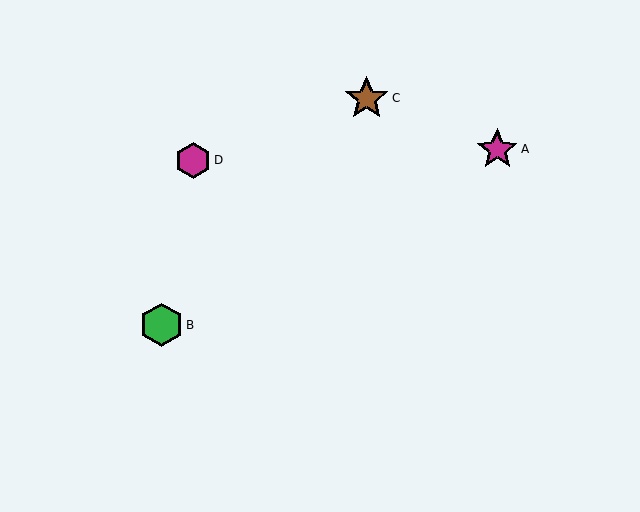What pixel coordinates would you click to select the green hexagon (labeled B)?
Click at (162, 325) to select the green hexagon B.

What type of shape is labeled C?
Shape C is a brown star.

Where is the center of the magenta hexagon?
The center of the magenta hexagon is at (193, 160).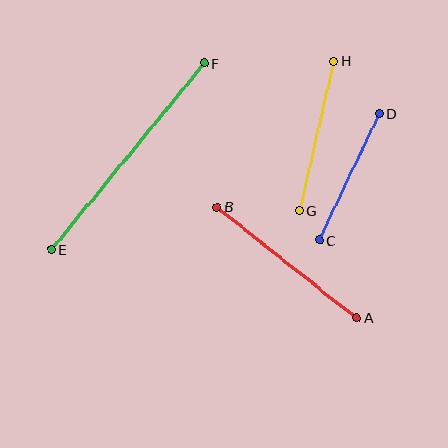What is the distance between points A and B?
The distance is approximately 178 pixels.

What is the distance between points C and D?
The distance is approximately 140 pixels.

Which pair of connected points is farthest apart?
Points E and F are farthest apart.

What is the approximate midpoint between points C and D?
The midpoint is at approximately (349, 177) pixels.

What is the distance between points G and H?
The distance is approximately 154 pixels.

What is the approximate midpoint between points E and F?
The midpoint is at approximately (128, 156) pixels.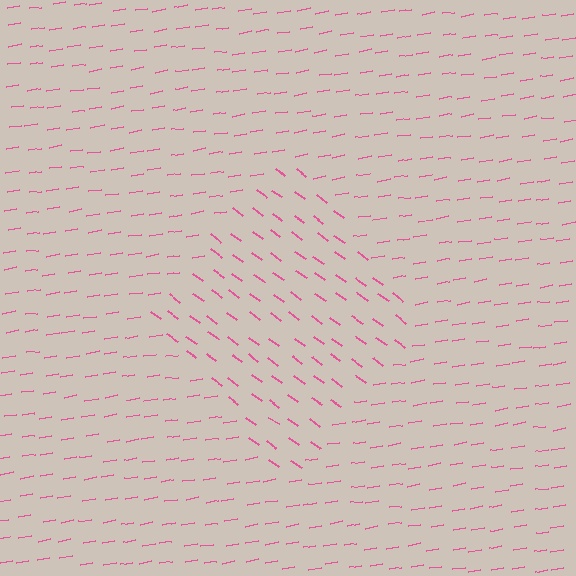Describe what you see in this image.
The image is filled with small pink line segments. A diamond region in the image has lines oriented differently from the surrounding lines, creating a visible texture boundary.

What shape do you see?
I see a diamond.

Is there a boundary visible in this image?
Yes, there is a texture boundary formed by a change in line orientation.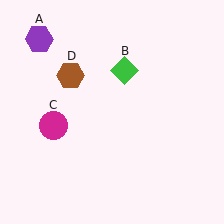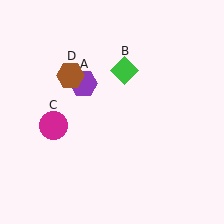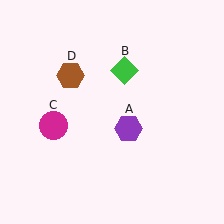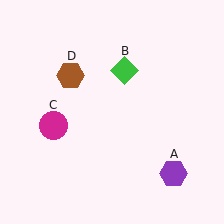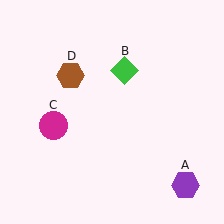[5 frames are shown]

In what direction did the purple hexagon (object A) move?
The purple hexagon (object A) moved down and to the right.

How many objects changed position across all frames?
1 object changed position: purple hexagon (object A).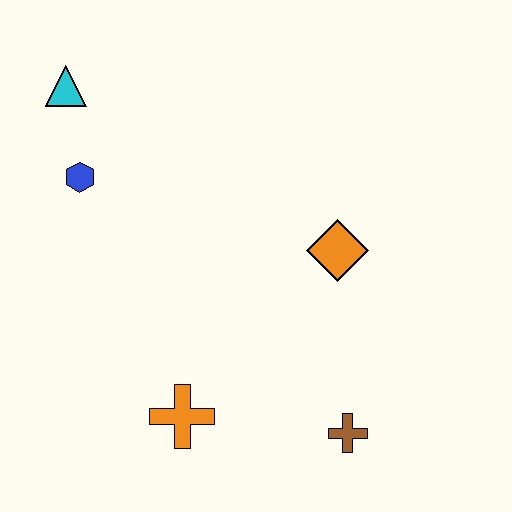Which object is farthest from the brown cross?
The cyan triangle is farthest from the brown cross.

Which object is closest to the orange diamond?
The brown cross is closest to the orange diamond.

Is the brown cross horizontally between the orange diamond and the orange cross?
No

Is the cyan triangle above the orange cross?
Yes